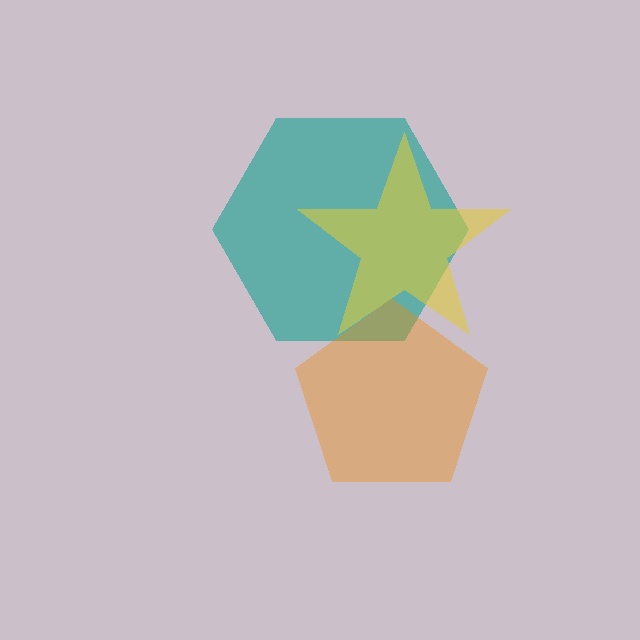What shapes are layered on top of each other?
The layered shapes are: a teal hexagon, an orange pentagon, a yellow star.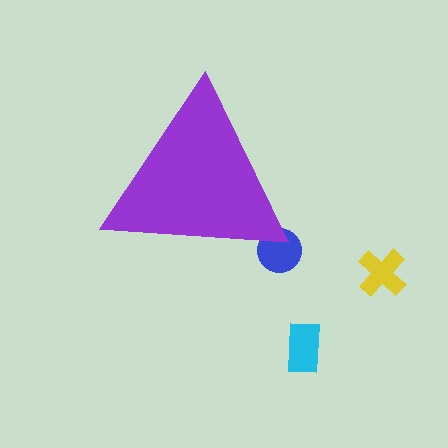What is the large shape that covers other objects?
A purple triangle.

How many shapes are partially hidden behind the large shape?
1 shape is partially hidden.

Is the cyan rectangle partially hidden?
No, the cyan rectangle is fully visible.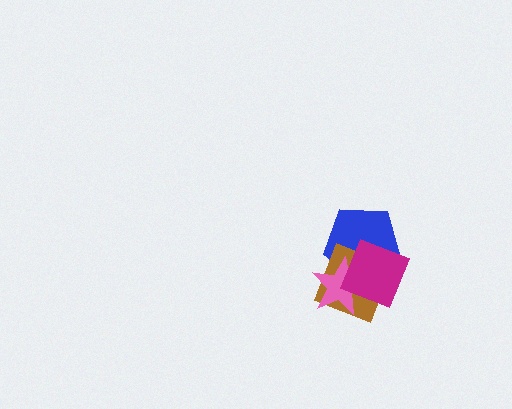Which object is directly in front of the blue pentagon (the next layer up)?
The brown diamond is directly in front of the blue pentagon.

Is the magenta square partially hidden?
No, no other shape covers it.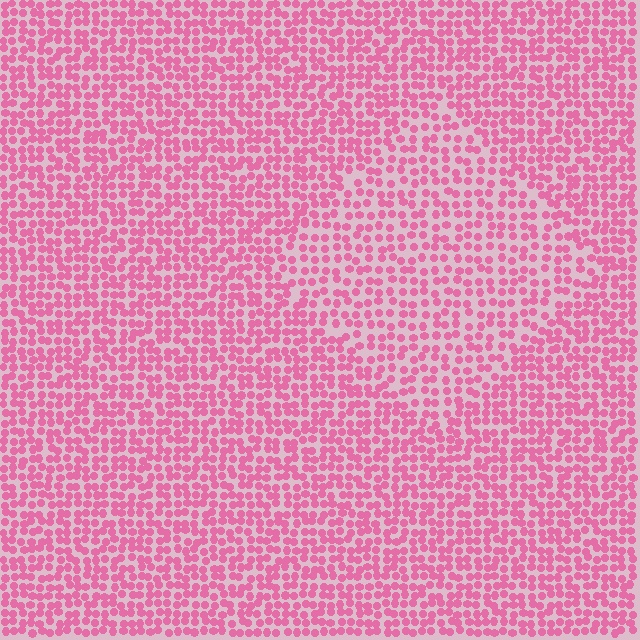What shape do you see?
I see a diamond.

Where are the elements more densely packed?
The elements are more densely packed outside the diamond boundary.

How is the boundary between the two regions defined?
The boundary is defined by a change in element density (approximately 1.5x ratio). All elements are the same color, size, and shape.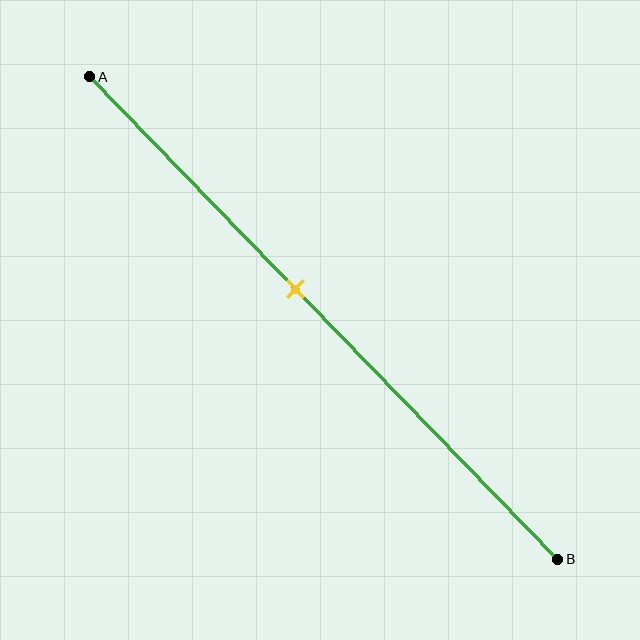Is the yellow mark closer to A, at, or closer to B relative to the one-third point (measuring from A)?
The yellow mark is closer to point B than the one-third point of segment AB.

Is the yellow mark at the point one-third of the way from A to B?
No, the mark is at about 45% from A, not at the 33% one-third point.